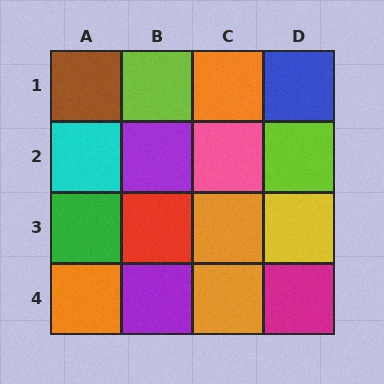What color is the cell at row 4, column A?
Orange.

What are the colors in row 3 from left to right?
Green, red, orange, yellow.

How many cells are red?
1 cell is red.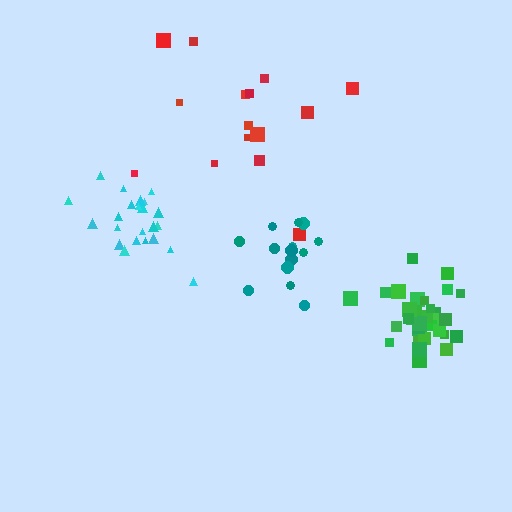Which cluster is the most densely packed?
Green.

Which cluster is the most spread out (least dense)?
Red.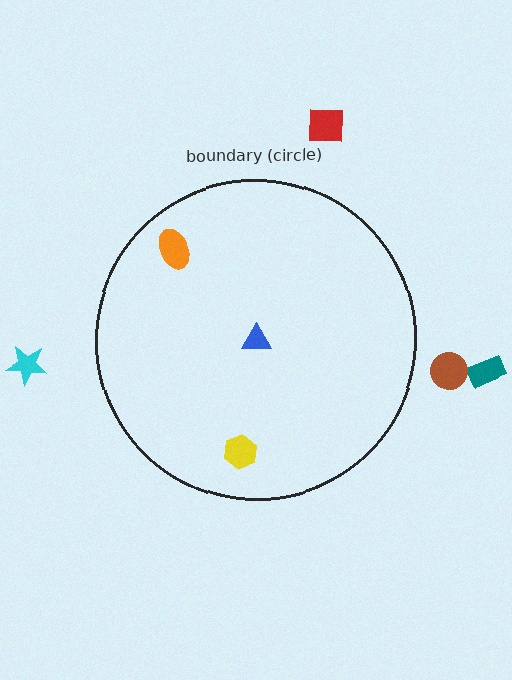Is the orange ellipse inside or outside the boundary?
Inside.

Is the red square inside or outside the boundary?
Outside.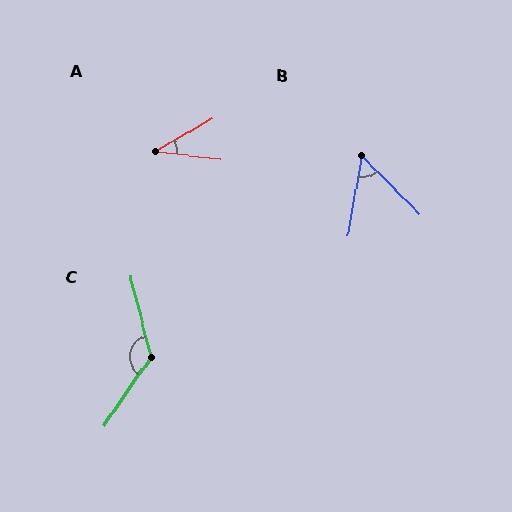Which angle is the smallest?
A, at approximately 37 degrees.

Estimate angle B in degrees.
Approximately 56 degrees.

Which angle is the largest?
C, at approximately 131 degrees.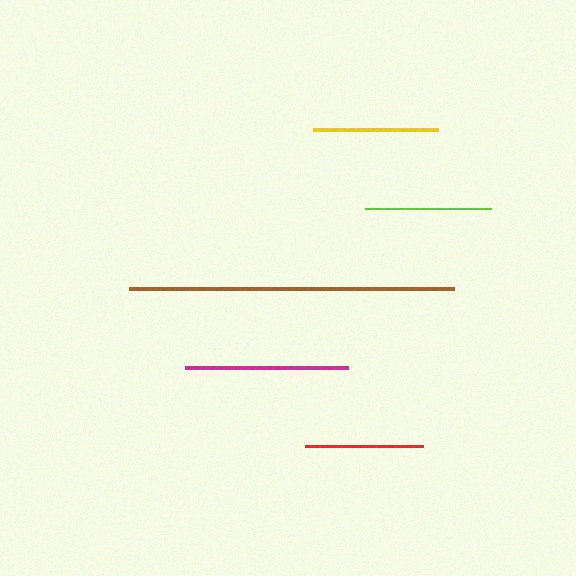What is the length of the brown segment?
The brown segment is approximately 324 pixels long.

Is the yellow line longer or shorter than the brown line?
The brown line is longer than the yellow line.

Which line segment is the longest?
The brown line is the longest at approximately 324 pixels.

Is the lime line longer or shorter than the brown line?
The brown line is longer than the lime line.